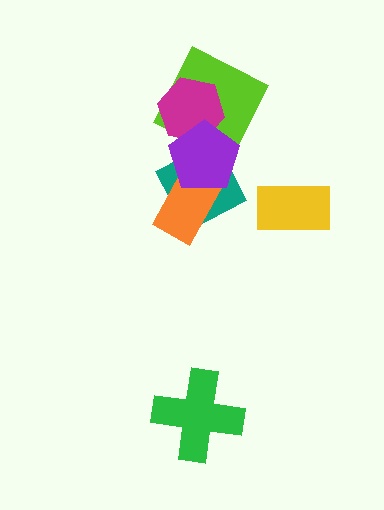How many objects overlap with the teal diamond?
2 objects overlap with the teal diamond.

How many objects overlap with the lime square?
2 objects overlap with the lime square.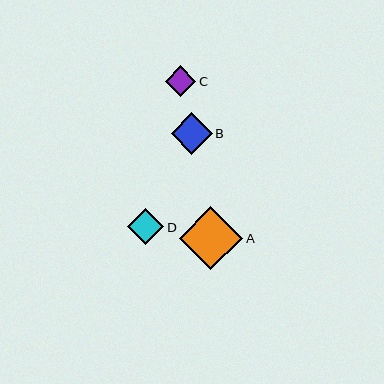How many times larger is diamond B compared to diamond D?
Diamond B is approximately 1.1 times the size of diamond D.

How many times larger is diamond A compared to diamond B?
Diamond A is approximately 1.5 times the size of diamond B.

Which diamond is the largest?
Diamond A is the largest with a size of approximately 63 pixels.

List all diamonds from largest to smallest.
From largest to smallest: A, B, D, C.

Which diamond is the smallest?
Diamond C is the smallest with a size of approximately 31 pixels.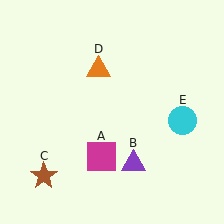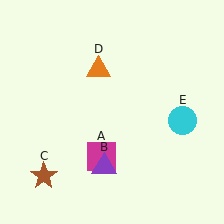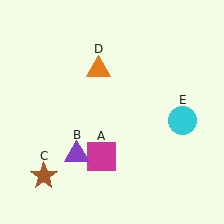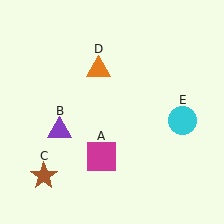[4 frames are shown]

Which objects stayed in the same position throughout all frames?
Magenta square (object A) and brown star (object C) and orange triangle (object D) and cyan circle (object E) remained stationary.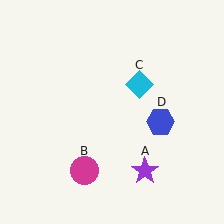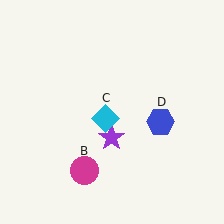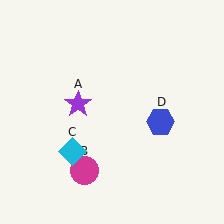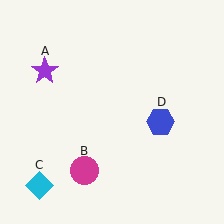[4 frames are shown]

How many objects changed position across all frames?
2 objects changed position: purple star (object A), cyan diamond (object C).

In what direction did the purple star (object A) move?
The purple star (object A) moved up and to the left.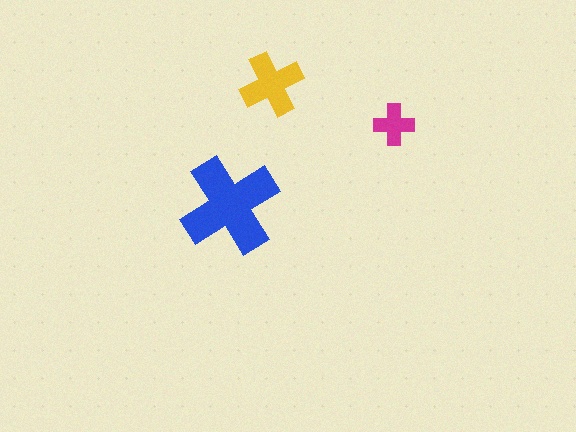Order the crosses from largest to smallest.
the blue one, the yellow one, the magenta one.